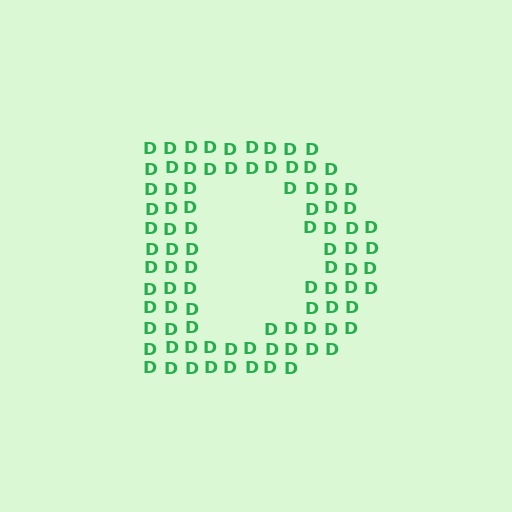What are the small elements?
The small elements are letter D's.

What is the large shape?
The large shape is the letter D.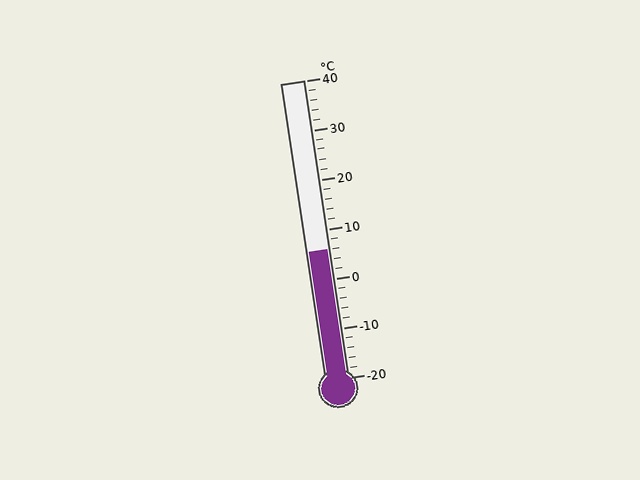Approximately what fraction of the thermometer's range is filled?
The thermometer is filled to approximately 45% of its range.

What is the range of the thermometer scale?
The thermometer scale ranges from -20°C to 40°C.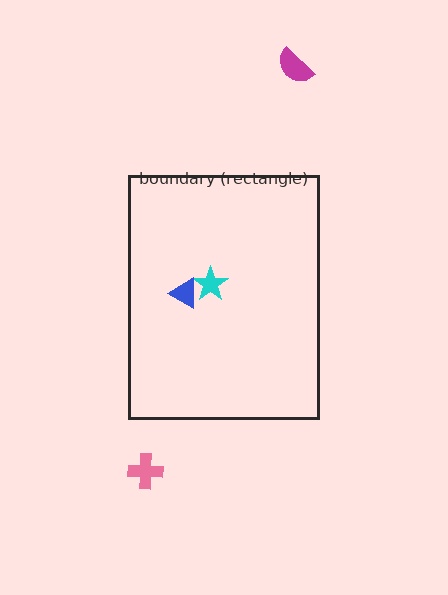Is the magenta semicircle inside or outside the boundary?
Outside.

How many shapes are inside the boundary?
2 inside, 2 outside.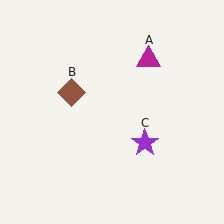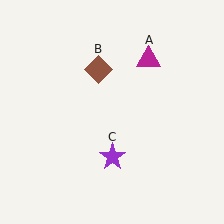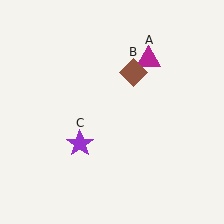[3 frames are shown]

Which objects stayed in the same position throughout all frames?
Magenta triangle (object A) remained stationary.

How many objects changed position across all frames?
2 objects changed position: brown diamond (object B), purple star (object C).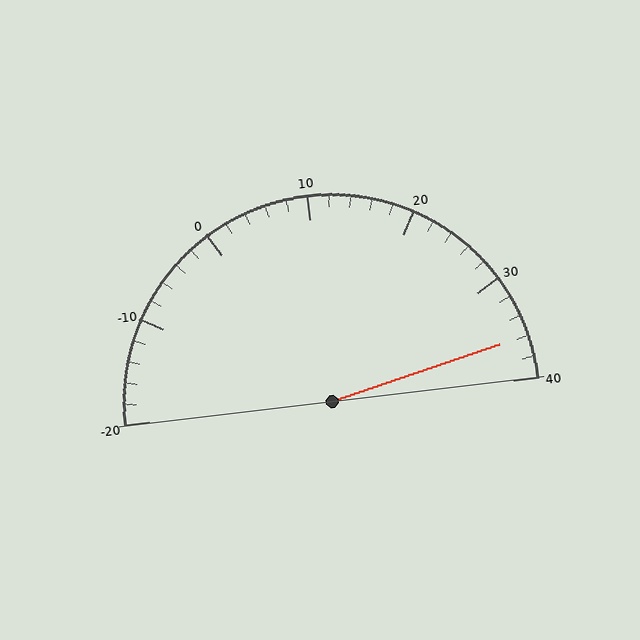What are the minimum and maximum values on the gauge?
The gauge ranges from -20 to 40.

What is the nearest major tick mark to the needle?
The nearest major tick mark is 40.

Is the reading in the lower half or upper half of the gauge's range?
The reading is in the upper half of the range (-20 to 40).